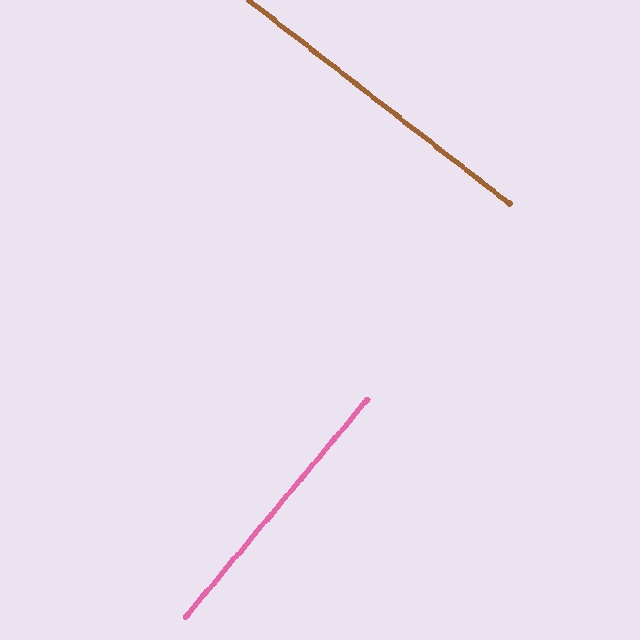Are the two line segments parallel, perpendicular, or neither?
Perpendicular — they meet at approximately 88°.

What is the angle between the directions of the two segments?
Approximately 88 degrees.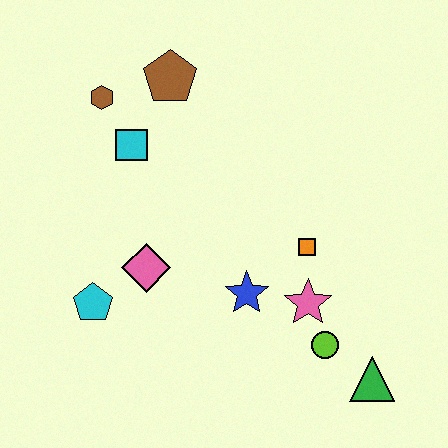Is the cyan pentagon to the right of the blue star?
No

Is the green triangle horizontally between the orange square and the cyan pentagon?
No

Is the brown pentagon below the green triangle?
No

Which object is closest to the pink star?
The lime circle is closest to the pink star.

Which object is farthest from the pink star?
The brown hexagon is farthest from the pink star.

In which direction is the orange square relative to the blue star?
The orange square is to the right of the blue star.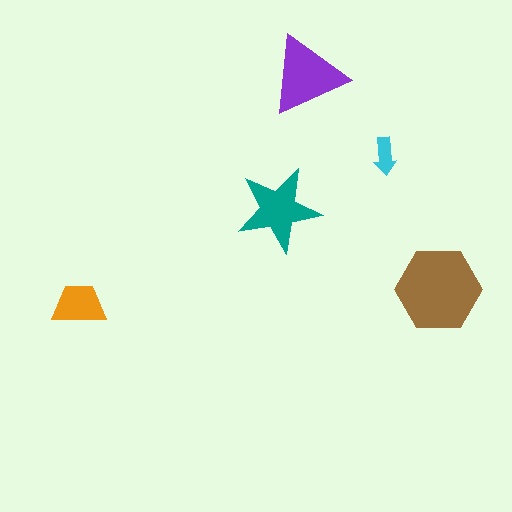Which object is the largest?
The brown hexagon.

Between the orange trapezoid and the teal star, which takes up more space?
The teal star.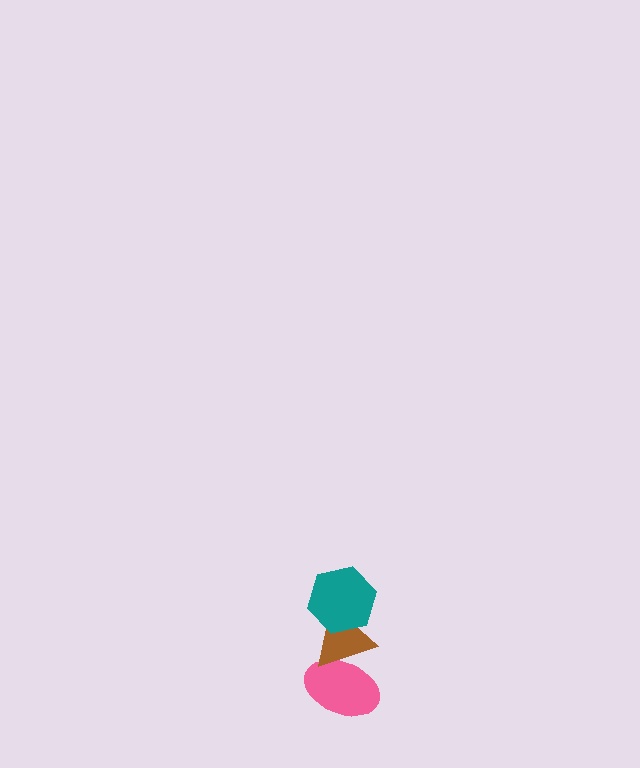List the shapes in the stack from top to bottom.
From top to bottom: the teal hexagon, the brown triangle, the pink ellipse.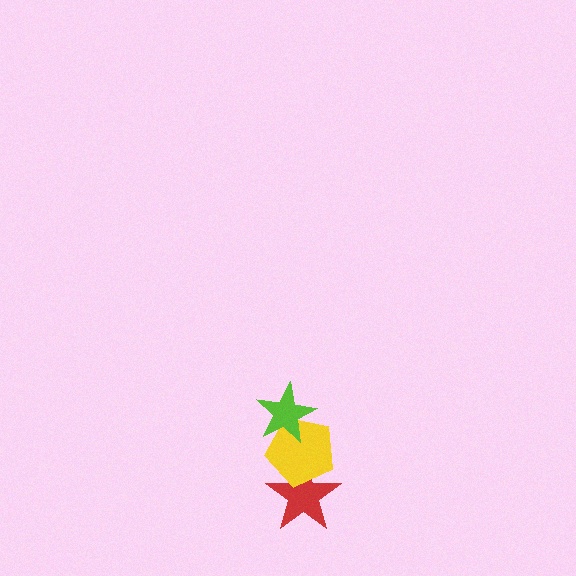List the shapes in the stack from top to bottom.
From top to bottom: the lime star, the yellow pentagon, the red star.